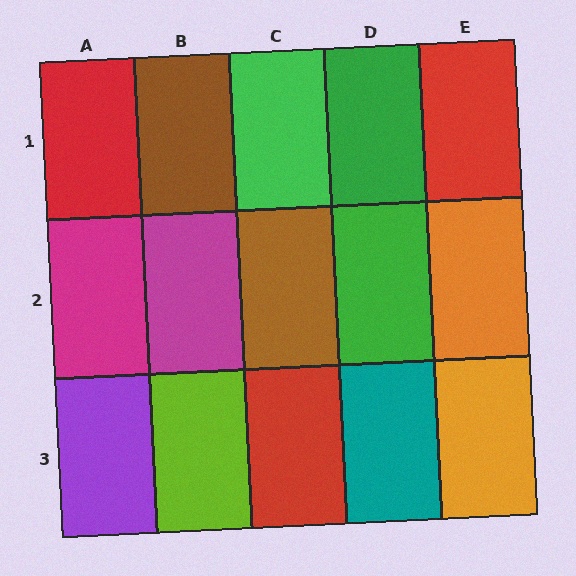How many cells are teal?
1 cell is teal.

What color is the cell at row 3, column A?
Purple.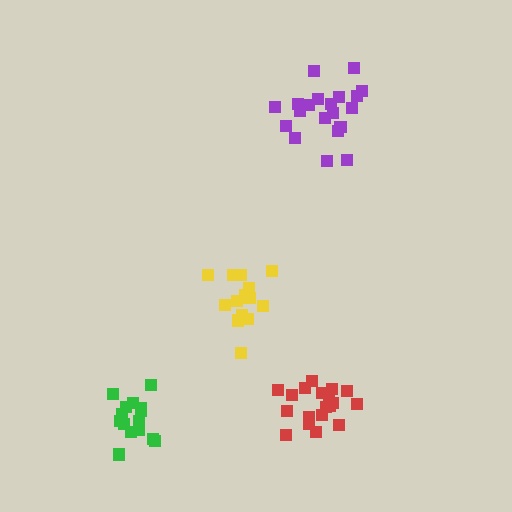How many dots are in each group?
Group 1: 15 dots, Group 2: 19 dots, Group 3: 20 dots, Group 4: 15 dots (69 total).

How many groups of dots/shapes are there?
There are 4 groups.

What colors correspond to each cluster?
The clusters are colored: green, red, purple, yellow.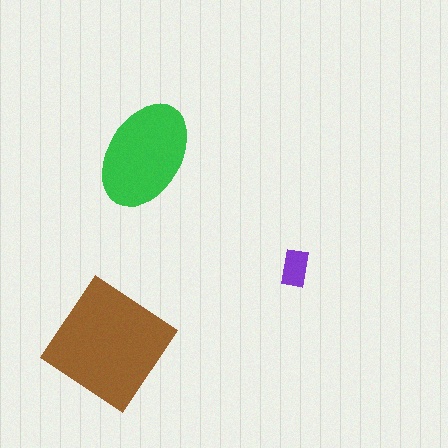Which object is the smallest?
The purple rectangle.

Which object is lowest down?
The brown diamond is bottommost.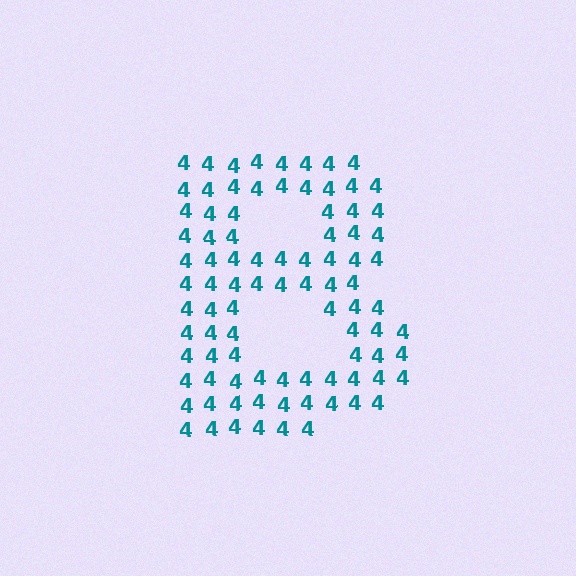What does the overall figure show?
The overall figure shows the letter B.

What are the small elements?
The small elements are digit 4's.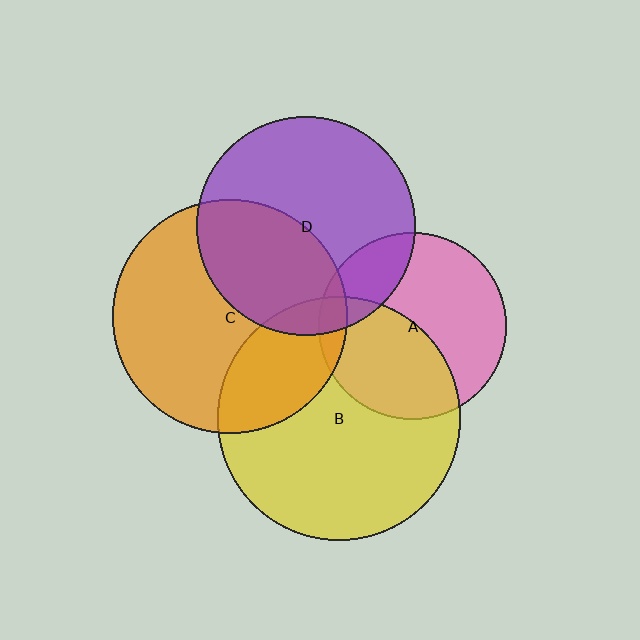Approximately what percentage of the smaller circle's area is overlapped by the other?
Approximately 20%.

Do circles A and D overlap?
Yes.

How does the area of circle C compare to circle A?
Approximately 1.6 times.